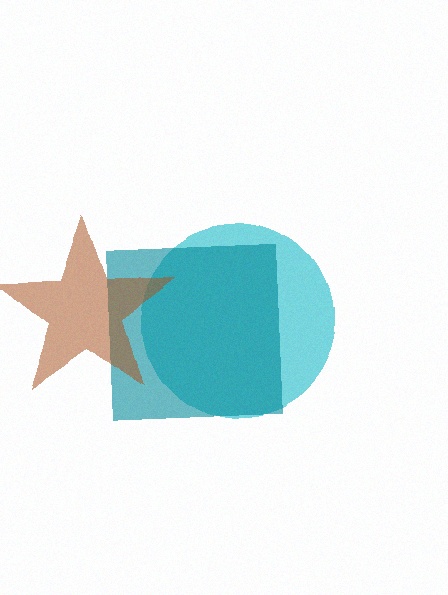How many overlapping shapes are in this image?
There are 3 overlapping shapes in the image.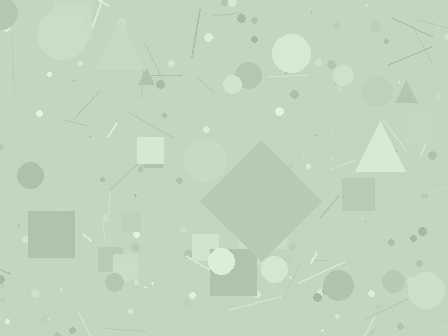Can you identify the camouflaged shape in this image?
The camouflaged shape is a diamond.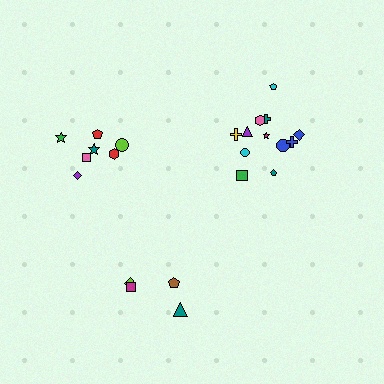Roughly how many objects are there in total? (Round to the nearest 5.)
Roughly 25 objects in total.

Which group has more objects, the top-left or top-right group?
The top-right group.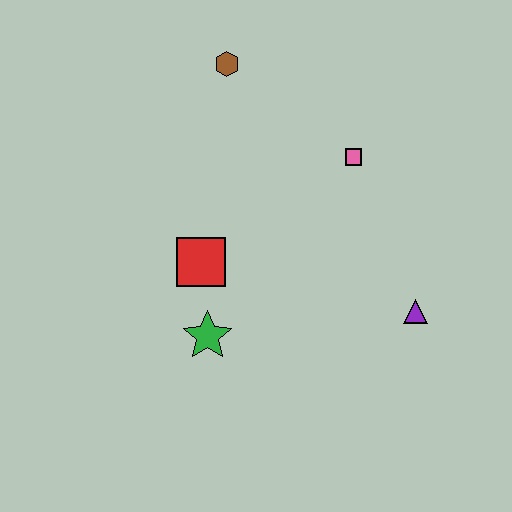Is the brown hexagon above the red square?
Yes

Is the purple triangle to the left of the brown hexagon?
No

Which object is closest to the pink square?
The brown hexagon is closest to the pink square.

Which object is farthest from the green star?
The brown hexagon is farthest from the green star.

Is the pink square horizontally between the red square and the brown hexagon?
No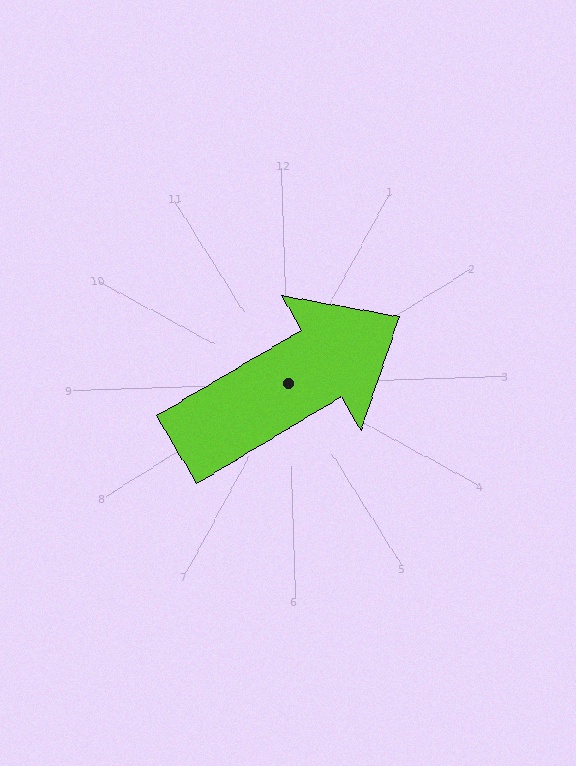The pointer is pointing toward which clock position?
Roughly 2 o'clock.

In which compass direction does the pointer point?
Northeast.